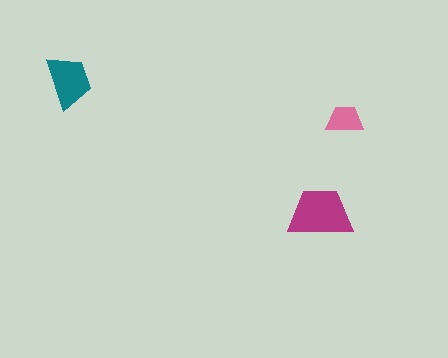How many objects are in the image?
There are 3 objects in the image.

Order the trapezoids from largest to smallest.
the magenta one, the teal one, the pink one.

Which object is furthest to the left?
The teal trapezoid is leftmost.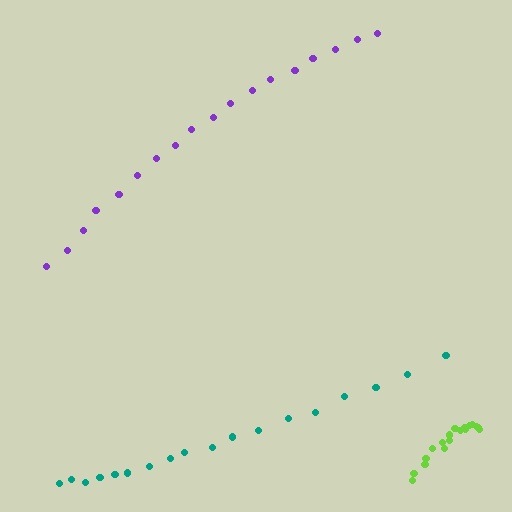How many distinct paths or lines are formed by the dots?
There are 3 distinct paths.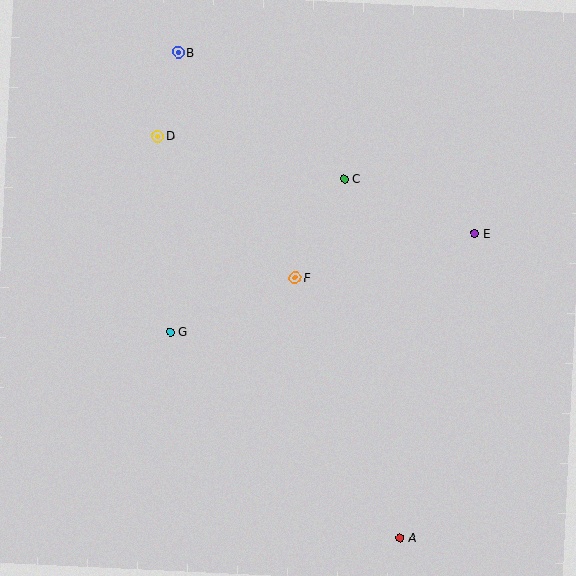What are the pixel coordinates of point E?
Point E is at (475, 233).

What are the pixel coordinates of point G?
Point G is at (170, 332).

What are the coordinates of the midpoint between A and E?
The midpoint between A and E is at (437, 386).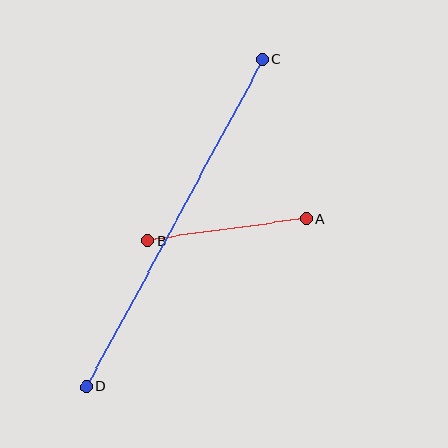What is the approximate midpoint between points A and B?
The midpoint is at approximately (227, 230) pixels.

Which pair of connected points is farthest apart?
Points C and D are farthest apart.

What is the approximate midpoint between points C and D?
The midpoint is at approximately (174, 223) pixels.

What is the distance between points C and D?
The distance is approximately 372 pixels.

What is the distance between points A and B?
The distance is approximately 159 pixels.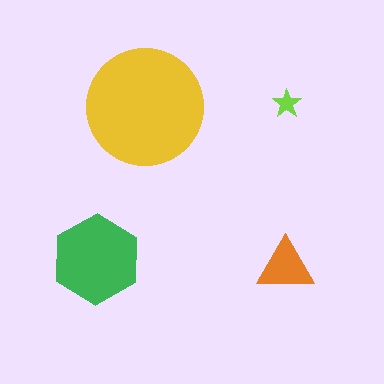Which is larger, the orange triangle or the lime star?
The orange triangle.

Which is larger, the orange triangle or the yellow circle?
The yellow circle.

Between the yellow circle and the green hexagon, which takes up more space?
The yellow circle.